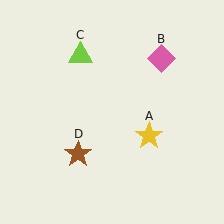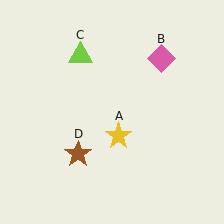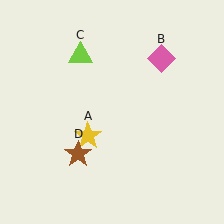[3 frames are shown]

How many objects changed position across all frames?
1 object changed position: yellow star (object A).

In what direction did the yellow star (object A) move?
The yellow star (object A) moved left.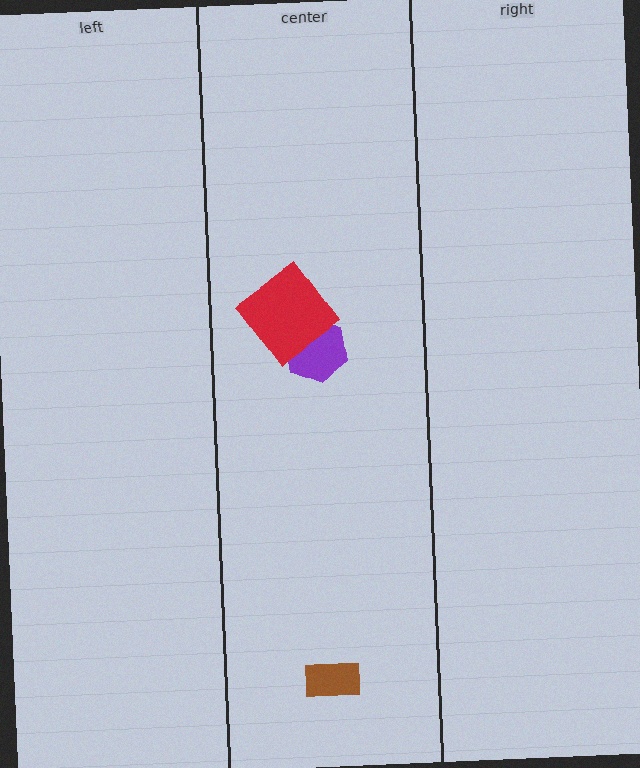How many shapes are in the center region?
3.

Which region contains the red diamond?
The center region.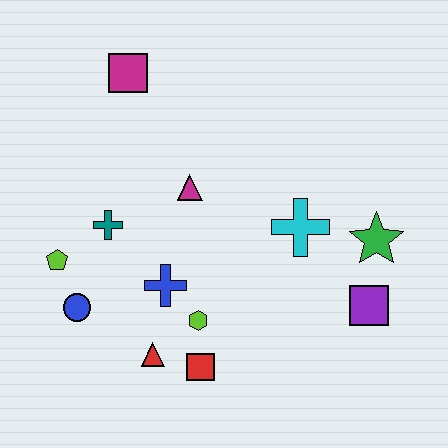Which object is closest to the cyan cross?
The green star is closest to the cyan cross.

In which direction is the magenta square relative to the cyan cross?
The magenta square is to the left of the cyan cross.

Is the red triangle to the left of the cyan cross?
Yes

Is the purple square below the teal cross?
Yes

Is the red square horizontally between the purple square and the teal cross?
Yes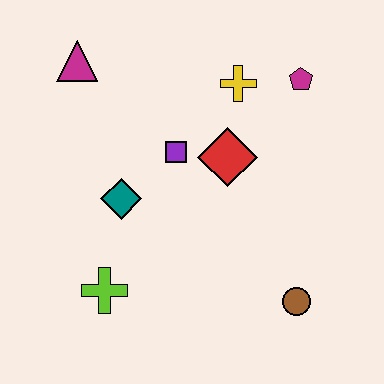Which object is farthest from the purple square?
The brown circle is farthest from the purple square.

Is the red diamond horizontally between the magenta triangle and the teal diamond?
No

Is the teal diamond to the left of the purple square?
Yes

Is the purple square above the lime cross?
Yes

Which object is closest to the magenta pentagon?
The yellow cross is closest to the magenta pentagon.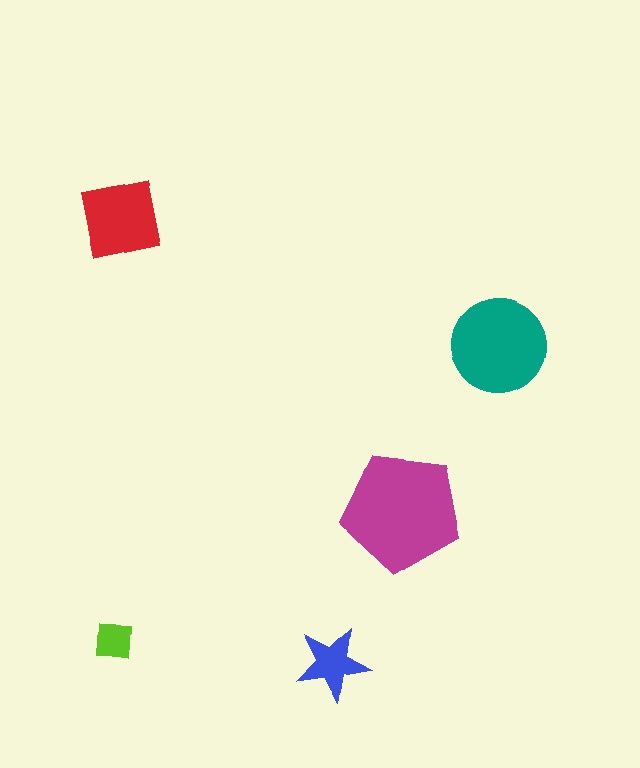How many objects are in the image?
There are 5 objects in the image.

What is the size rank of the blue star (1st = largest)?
4th.